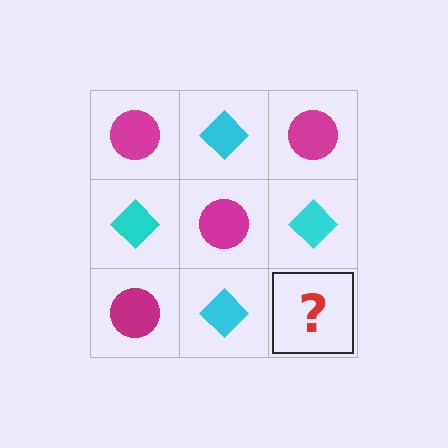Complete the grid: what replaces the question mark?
The question mark should be replaced with a magenta circle.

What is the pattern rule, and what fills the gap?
The rule is that it alternates magenta circle and cyan diamond in a checkerboard pattern. The gap should be filled with a magenta circle.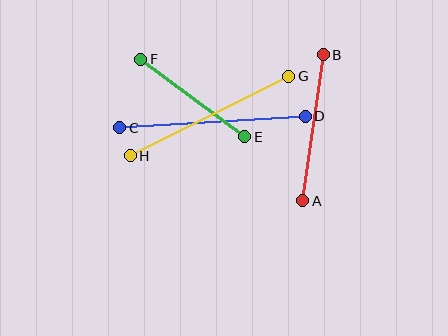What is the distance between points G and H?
The distance is approximately 177 pixels.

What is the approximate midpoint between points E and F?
The midpoint is at approximately (193, 98) pixels.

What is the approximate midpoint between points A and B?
The midpoint is at approximately (313, 128) pixels.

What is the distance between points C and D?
The distance is approximately 186 pixels.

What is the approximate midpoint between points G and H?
The midpoint is at approximately (209, 116) pixels.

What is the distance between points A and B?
The distance is approximately 147 pixels.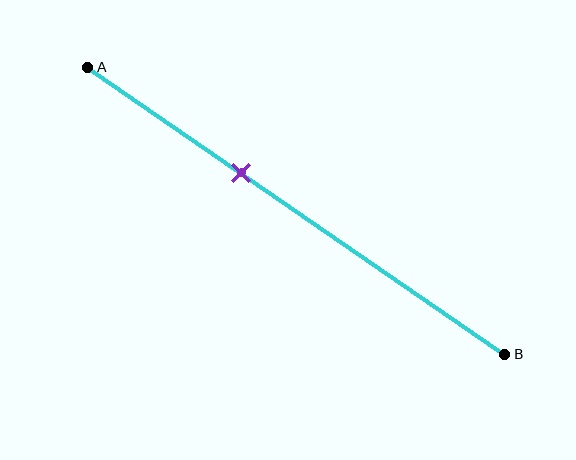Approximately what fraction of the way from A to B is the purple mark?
The purple mark is approximately 35% of the way from A to B.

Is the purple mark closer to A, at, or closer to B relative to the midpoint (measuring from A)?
The purple mark is closer to point A than the midpoint of segment AB.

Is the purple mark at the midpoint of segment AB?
No, the mark is at about 35% from A, not at the 50% midpoint.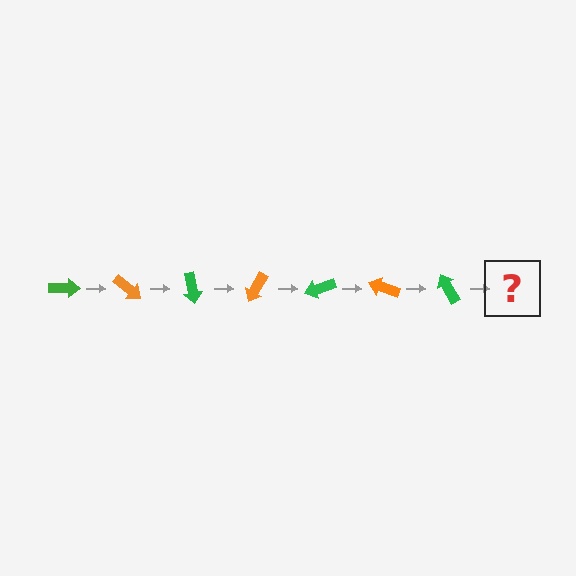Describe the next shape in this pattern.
It should be an orange arrow, rotated 280 degrees from the start.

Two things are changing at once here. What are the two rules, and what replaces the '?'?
The two rules are that it rotates 40 degrees each step and the color cycles through green and orange. The '?' should be an orange arrow, rotated 280 degrees from the start.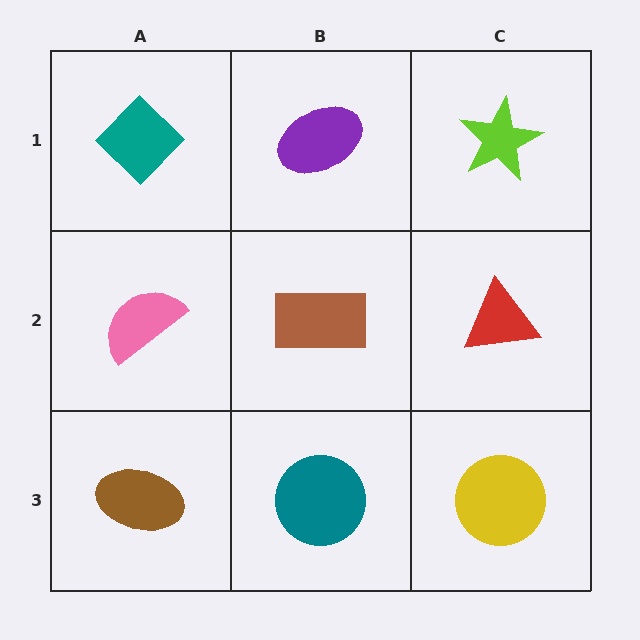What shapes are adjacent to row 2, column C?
A lime star (row 1, column C), a yellow circle (row 3, column C), a brown rectangle (row 2, column B).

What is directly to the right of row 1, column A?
A purple ellipse.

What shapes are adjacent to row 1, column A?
A pink semicircle (row 2, column A), a purple ellipse (row 1, column B).